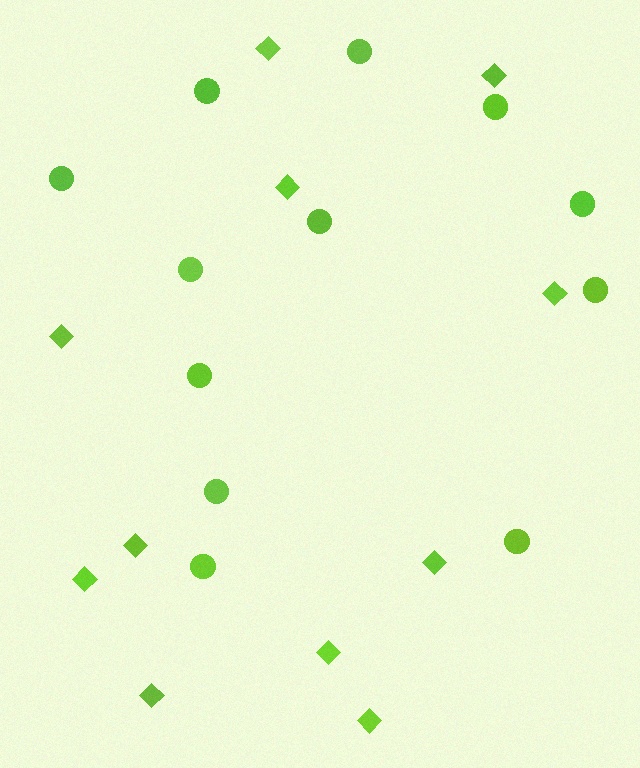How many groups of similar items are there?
There are 2 groups: one group of circles (12) and one group of diamonds (11).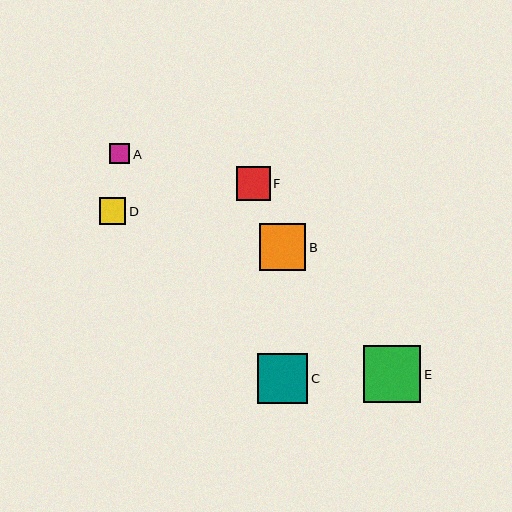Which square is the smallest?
Square A is the smallest with a size of approximately 21 pixels.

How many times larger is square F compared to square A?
Square F is approximately 1.6 times the size of square A.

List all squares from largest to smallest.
From largest to smallest: E, C, B, F, D, A.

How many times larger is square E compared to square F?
Square E is approximately 1.7 times the size of square F.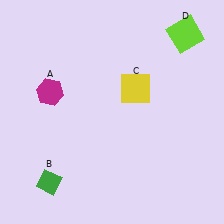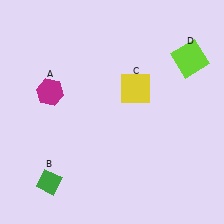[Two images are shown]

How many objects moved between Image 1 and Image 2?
1 object moved between the two images.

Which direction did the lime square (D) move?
The lime square (D) moved down.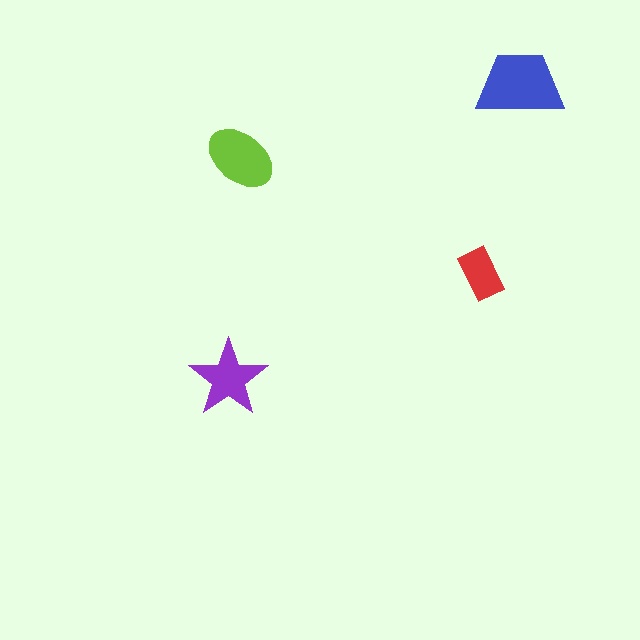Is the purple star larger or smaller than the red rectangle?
Larger.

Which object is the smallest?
The red rectangle.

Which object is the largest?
The blue trapezoid.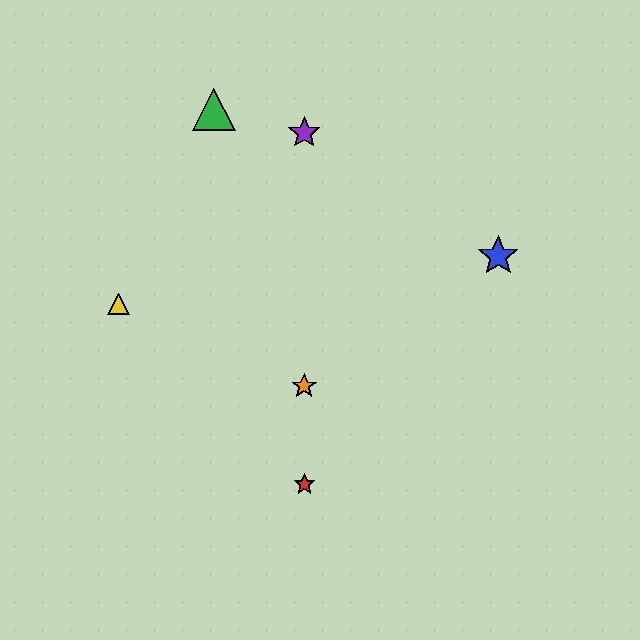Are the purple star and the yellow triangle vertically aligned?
No, the purple star is at x≈304 and the yellow triangle is at x≈118.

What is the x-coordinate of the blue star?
The blue star is at x≈498.